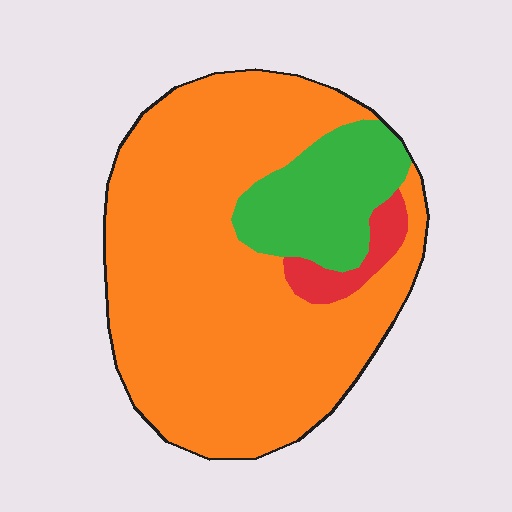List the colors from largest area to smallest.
From largest to smallest: orange, green, red.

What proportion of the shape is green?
Green takes up less than a quarter of the shape.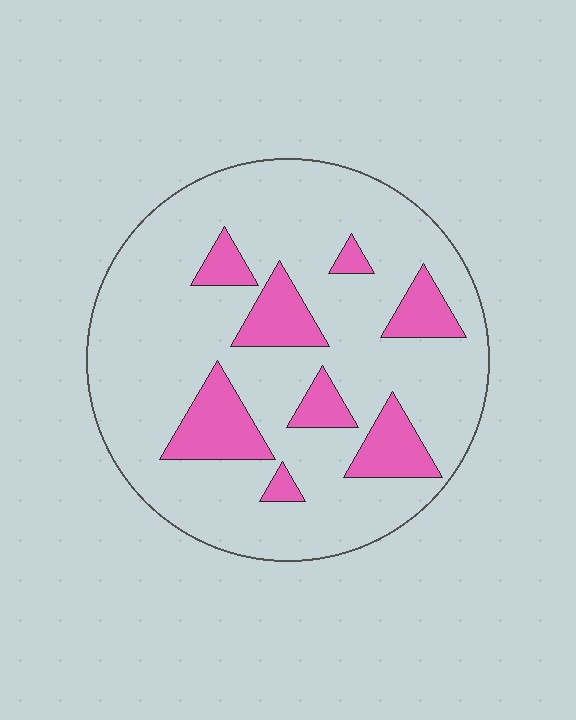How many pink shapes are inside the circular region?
8.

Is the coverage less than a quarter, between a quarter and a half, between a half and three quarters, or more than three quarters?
Less than a quarter.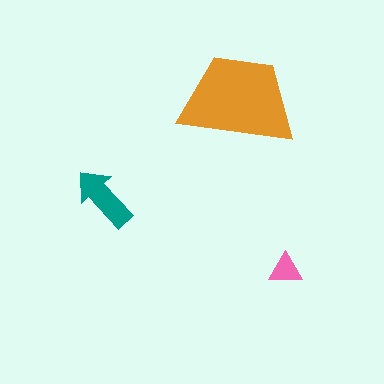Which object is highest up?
The orange trapezoid is topmost.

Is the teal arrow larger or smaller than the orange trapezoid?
Smaller.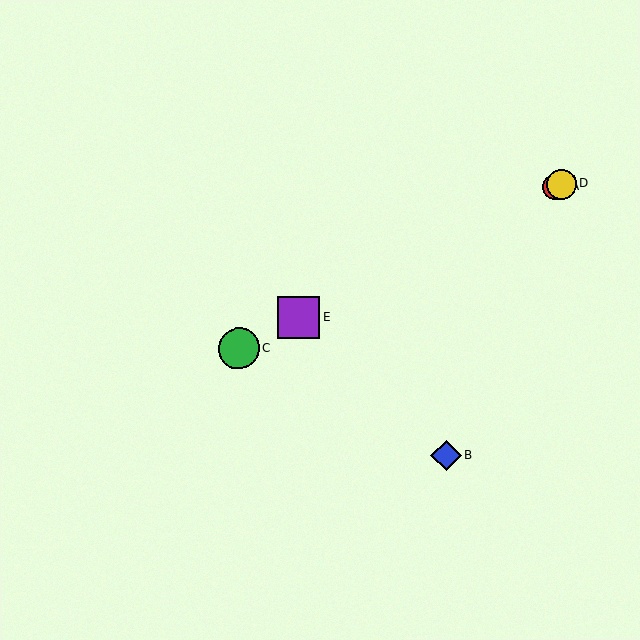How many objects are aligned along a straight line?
4 objects (A, C, D, E) are aligned along a straight line.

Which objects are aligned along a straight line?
Objects A, C, D, E are aligned along a straight line.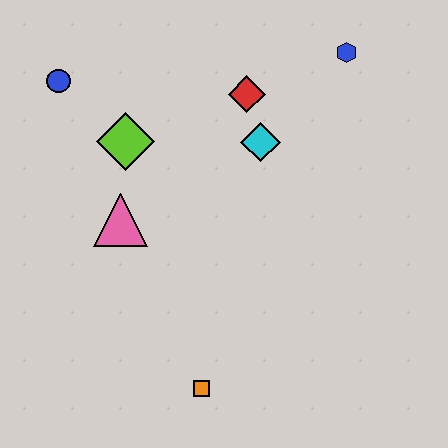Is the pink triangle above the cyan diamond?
No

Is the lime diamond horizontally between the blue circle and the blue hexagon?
Yes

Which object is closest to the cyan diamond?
The red diamond is closest to the cyan diamond.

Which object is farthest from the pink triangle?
The blue hexagon is farthest from the pink triangle.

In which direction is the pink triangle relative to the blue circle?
The pink triangle is below the blue circle.